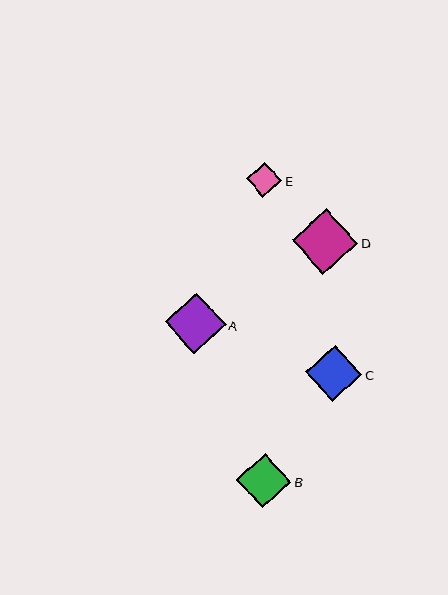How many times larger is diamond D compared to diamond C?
Diamond D is approximately 1.2 times the size of diamond C.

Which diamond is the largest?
Diamond D is the largest with a size of approximately 66 pixels.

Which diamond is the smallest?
Diamond E is the smallest with a size of approximately 36 pixels.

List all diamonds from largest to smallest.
From largest to smallest: D, A, C, B, E.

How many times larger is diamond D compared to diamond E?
Diamond D is approximately 1.9 times the size of diamond E.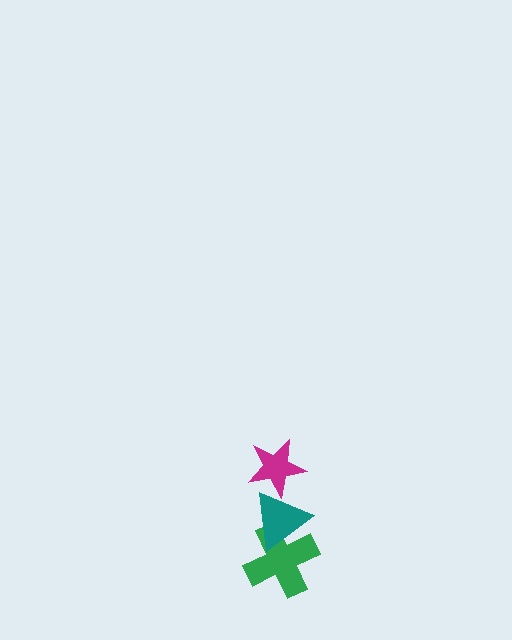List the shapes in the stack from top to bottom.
From top to bottom: the magenta star, the teal triangle, the green cross.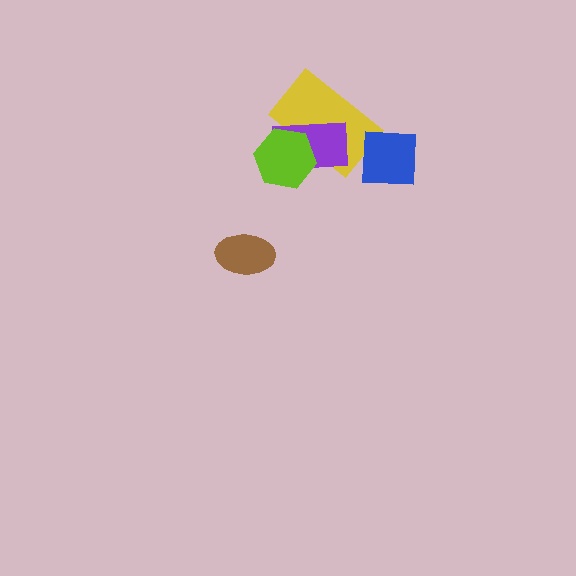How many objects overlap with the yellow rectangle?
3 objects overlap with the yellow rectangle.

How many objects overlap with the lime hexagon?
2 objects overlap with the lime hexagon.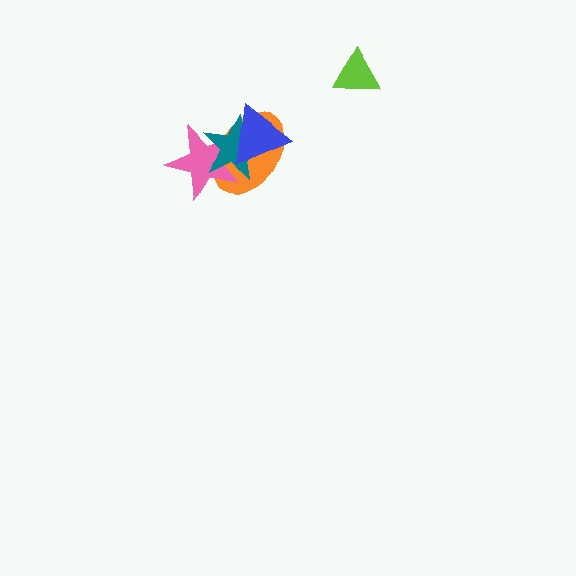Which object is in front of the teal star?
The blue triangle is in front of the teal star.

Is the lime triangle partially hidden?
No, no other shape covers it.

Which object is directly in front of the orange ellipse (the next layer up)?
The pink star is directly in front of the orange ellipse.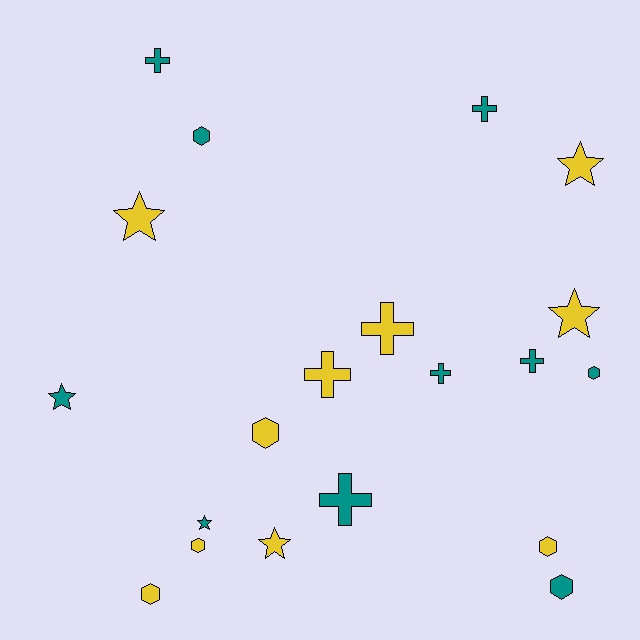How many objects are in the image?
There are 20 objects.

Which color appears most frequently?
Teal, with 10 objects.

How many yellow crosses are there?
There are 2 yellow crosses.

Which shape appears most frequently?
Hexagon, with 7 objects.